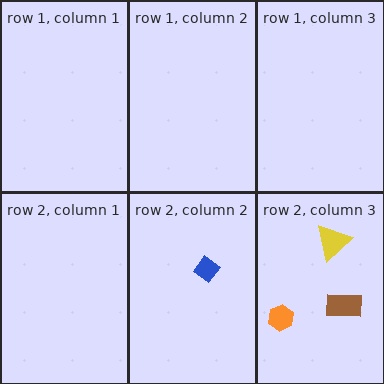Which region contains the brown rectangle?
The row 2, column 3 region.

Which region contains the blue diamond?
The row 2, column 2 region.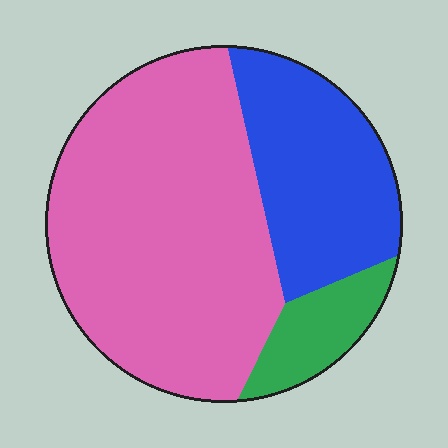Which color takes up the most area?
Pink, at roughly 60%.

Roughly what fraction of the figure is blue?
Blue covers around 30% of the figure.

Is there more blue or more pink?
Pink.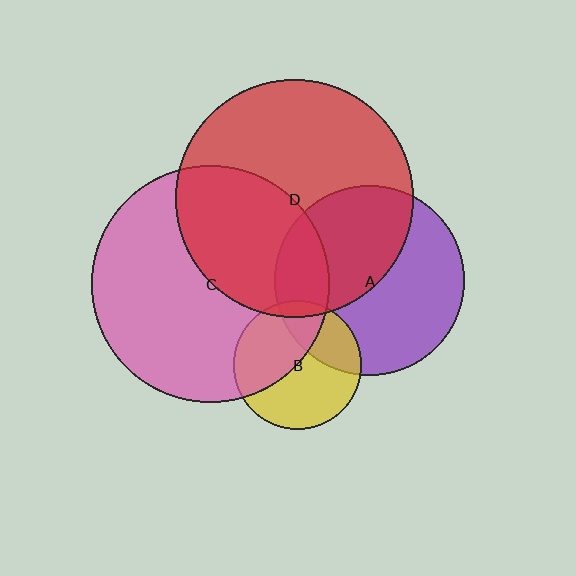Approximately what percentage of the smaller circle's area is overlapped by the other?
Approximately 5%.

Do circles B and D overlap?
Yes.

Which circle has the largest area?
Circle D (red).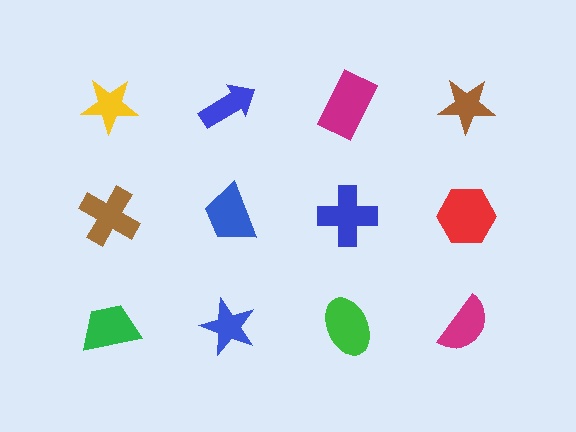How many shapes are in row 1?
4 shapes.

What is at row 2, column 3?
A blue cross.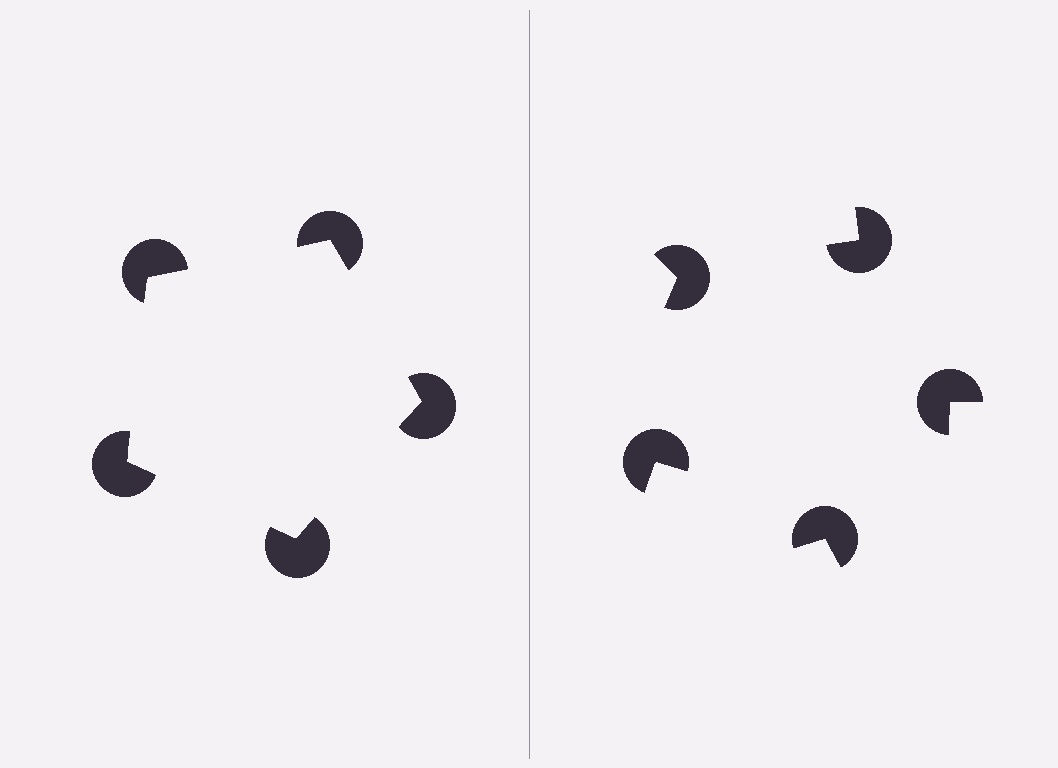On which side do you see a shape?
An illusory pentagon appears on the left side. On the right side the wedge cuts are rotated, so no coherent shape forms.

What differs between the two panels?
The pac-man discs are positioned identically on both sides; only the wedge orientations differ. On the left they align to a pentagon; on the right they are misaligned.